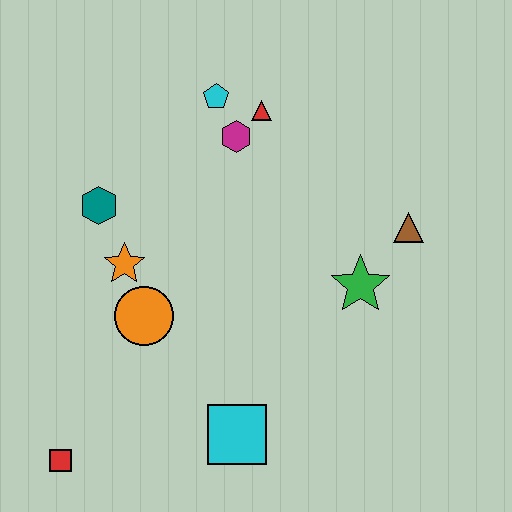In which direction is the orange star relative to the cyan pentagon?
The orange star is below the cyan pentagon.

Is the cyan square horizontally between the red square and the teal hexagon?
No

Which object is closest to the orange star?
The orange circle is closest to the orange star.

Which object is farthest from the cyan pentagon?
The red square is farthest from the cyan pentagon.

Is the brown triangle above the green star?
Yes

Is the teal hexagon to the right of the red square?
Yes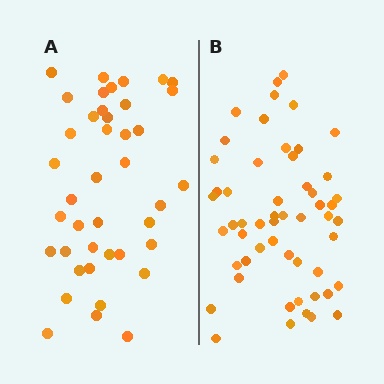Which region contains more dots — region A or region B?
Region B (the right region) has more dots.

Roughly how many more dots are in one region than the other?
Region B has approximately 15 more dots than region A.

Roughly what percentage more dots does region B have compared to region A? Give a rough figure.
About 30% more.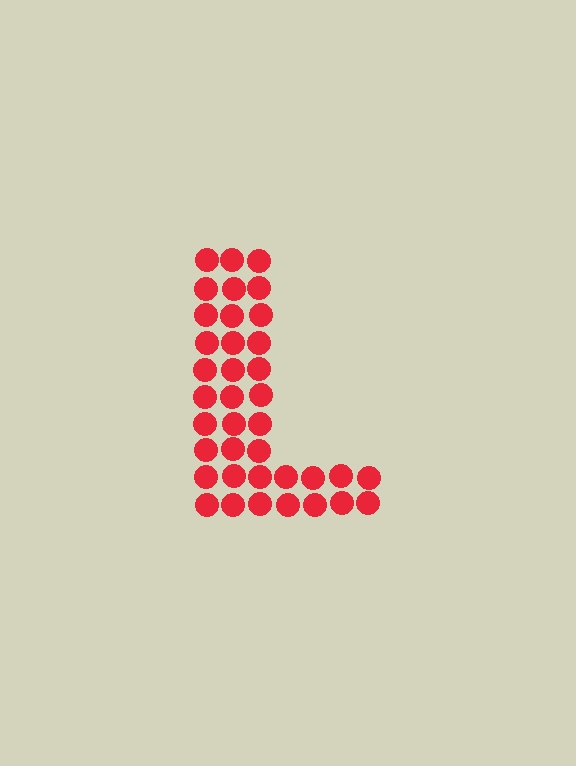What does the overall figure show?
The overall figure shows the letter L.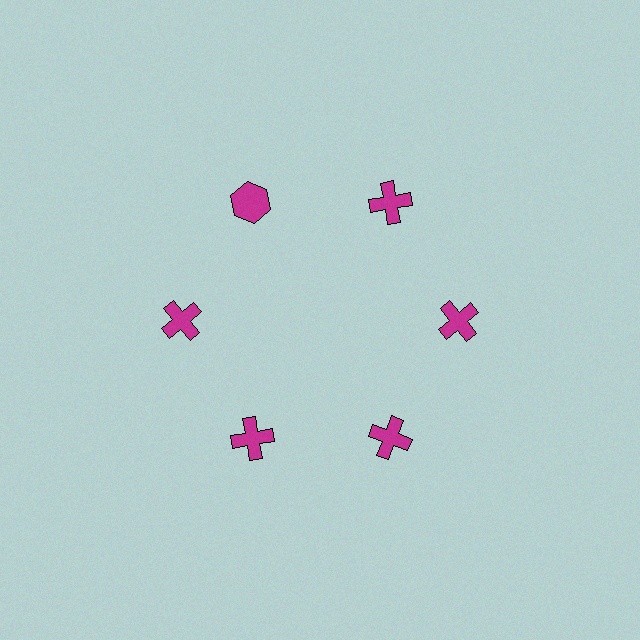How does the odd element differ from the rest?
It has a different shape: hexagon instead of cross.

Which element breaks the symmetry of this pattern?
The magenta hexagon at roughly the 11 o'clock position breaks the symmetry. All other shapes are magenta crosses.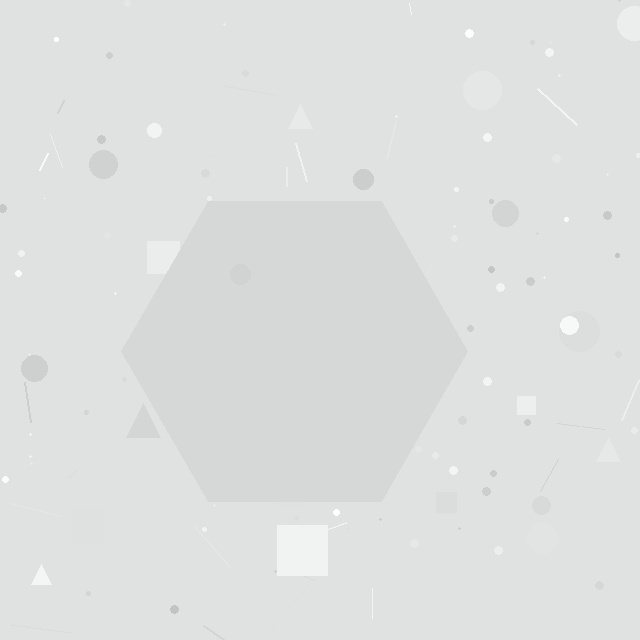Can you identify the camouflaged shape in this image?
The camouflaged shape is a hexagon.